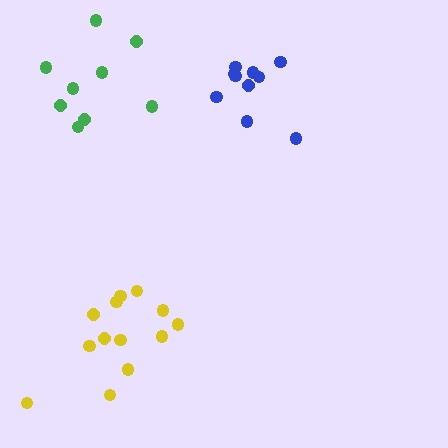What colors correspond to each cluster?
The clusters are colored: blue, green, yellow.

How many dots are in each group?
Group 1: 10 dots, Group 2: 9 dots, Group 3: 13 dots (32 total).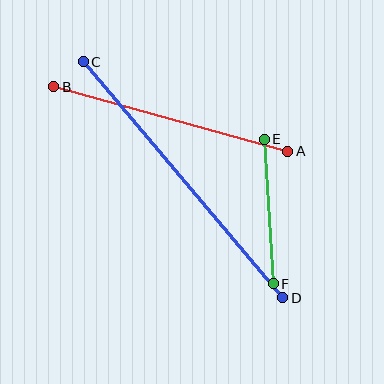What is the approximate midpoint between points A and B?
The midpoint is at approximately (171, 119) pixels.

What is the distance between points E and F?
The distance is approximately 145 pixels.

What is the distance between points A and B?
The distance is approximately 243 pixels.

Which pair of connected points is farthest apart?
Points C and D are farthest apart.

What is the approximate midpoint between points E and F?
The midpoint is at approximately (269, 211) pixels.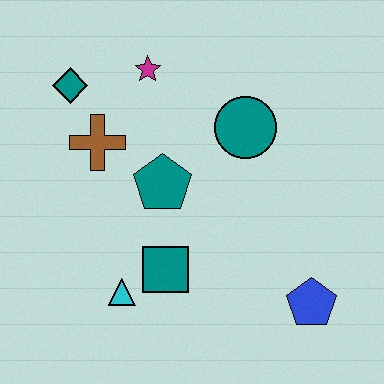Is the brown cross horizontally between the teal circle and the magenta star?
No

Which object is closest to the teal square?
The cyan triangle is closest to the teal square.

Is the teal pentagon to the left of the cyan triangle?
No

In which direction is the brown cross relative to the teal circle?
The brown cross is to the left of the teal circle.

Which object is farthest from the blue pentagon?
The teal diamond is farthest from the blue pentagon.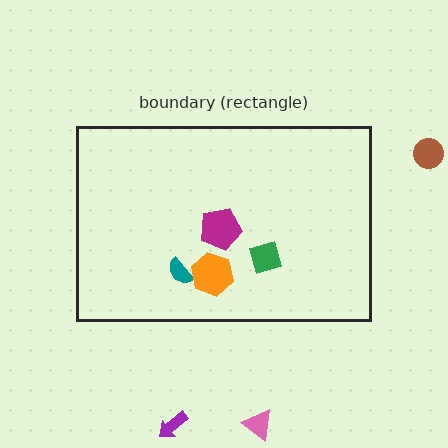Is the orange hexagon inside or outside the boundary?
Inside.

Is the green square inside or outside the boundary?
Inside.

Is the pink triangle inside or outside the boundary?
Outside.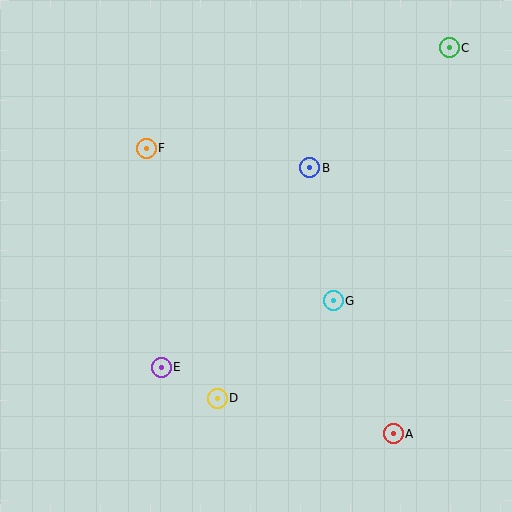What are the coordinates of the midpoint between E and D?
The midpoint between E and D is at (189, 383).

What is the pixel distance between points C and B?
The distance between C and B is 184 pixels.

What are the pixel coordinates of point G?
Point G is at (333, 301).